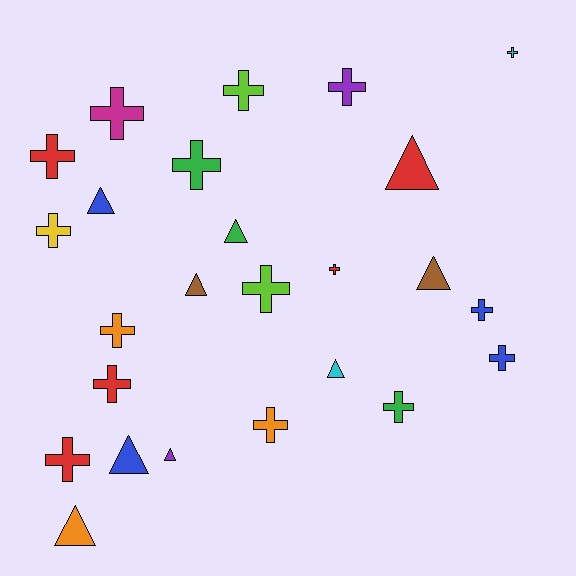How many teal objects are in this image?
There are no teal objects.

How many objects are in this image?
There are 25 objects.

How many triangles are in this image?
There are 9 triangles.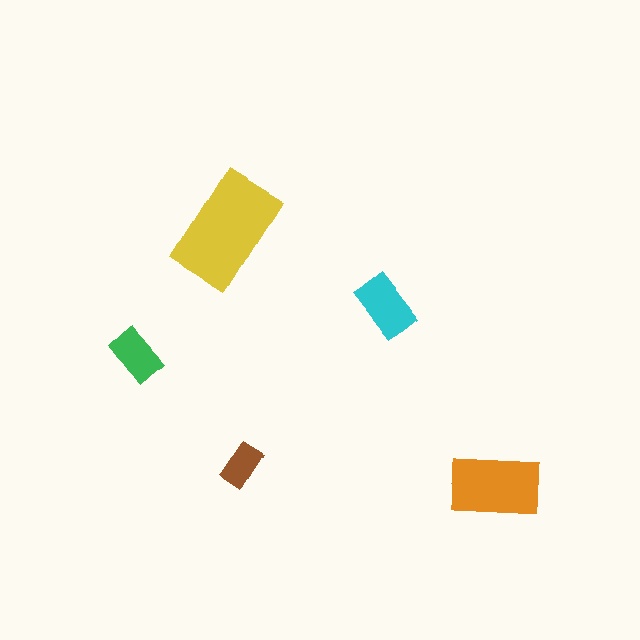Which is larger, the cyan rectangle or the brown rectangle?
The cyan one.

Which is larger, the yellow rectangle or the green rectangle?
The yellow one.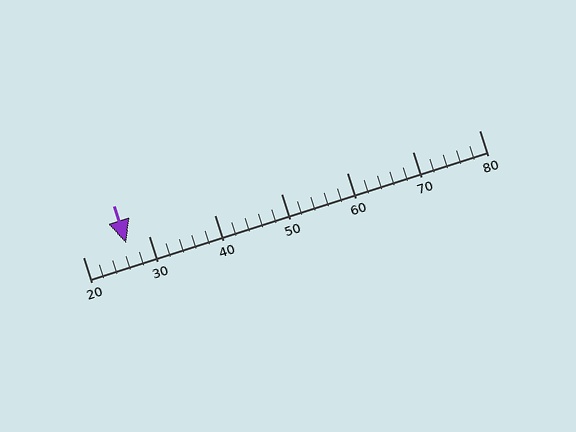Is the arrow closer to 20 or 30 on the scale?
The arrow is closer to 30.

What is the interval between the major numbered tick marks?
The major tick marks are spaced 10 units apart.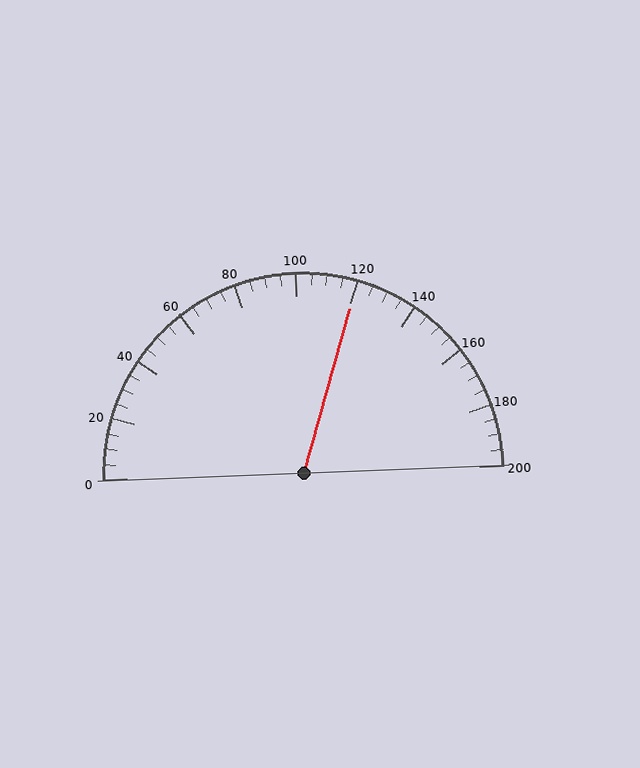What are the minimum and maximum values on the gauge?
The gauge ranges from 0 to 200.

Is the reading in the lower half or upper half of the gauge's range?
The reading is in the upper half of the range (0 to 200).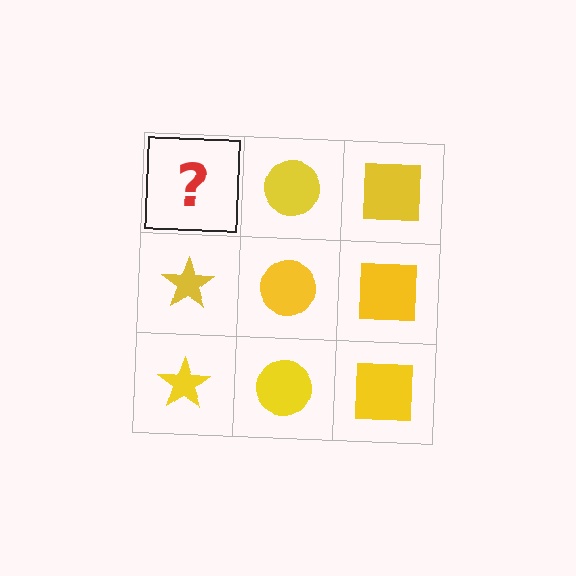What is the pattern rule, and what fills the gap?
The rule is that each column has a consistent shape. The gap should be filled with a yellow star.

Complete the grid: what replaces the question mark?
The question mark should be replaced with a yellow star.